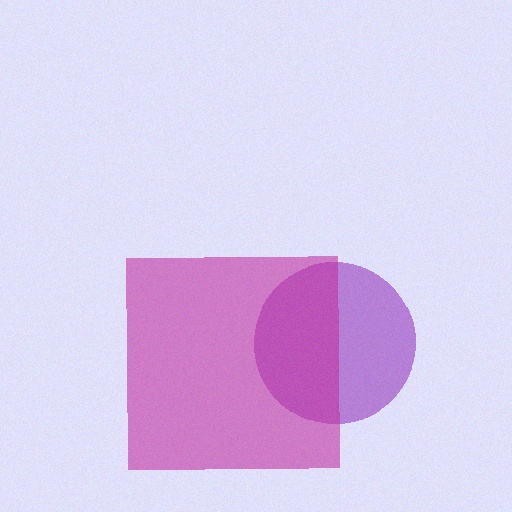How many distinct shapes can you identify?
There are 2 distinct shapes: a purple circle, a magenta square.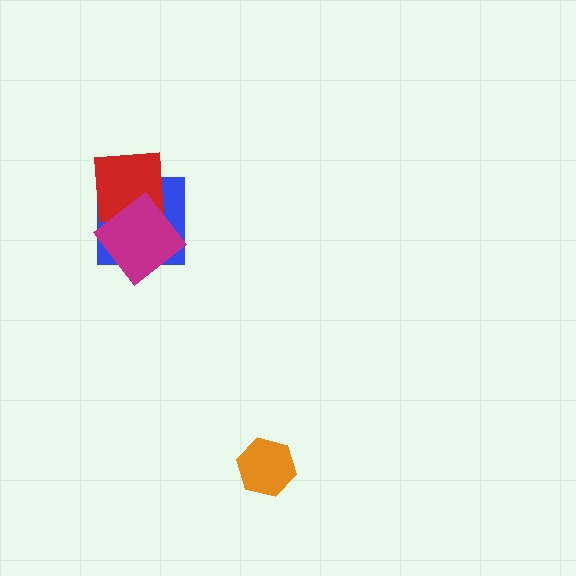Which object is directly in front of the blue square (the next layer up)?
The red square is directly in front of the blue square.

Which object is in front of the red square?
The magenta diamond is in front of the red square.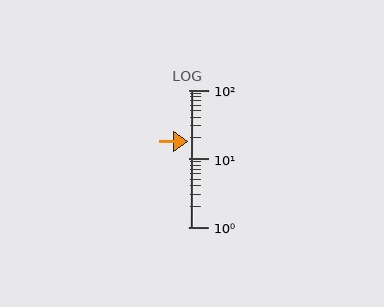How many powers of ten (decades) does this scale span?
The scale spans 2 decades, from 1 to 100.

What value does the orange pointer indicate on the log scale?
The pointer indicates approximately 18.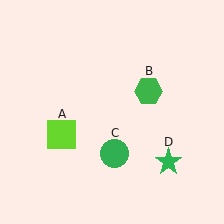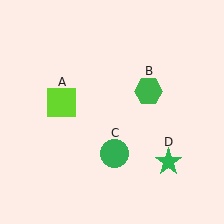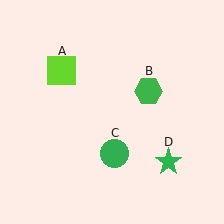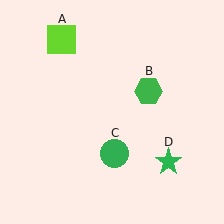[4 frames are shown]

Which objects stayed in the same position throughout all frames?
Green hexagon (object B) and green circle (object C) and green star (object D) remained stationary.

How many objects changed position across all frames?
1 object changed position: lime square (object A).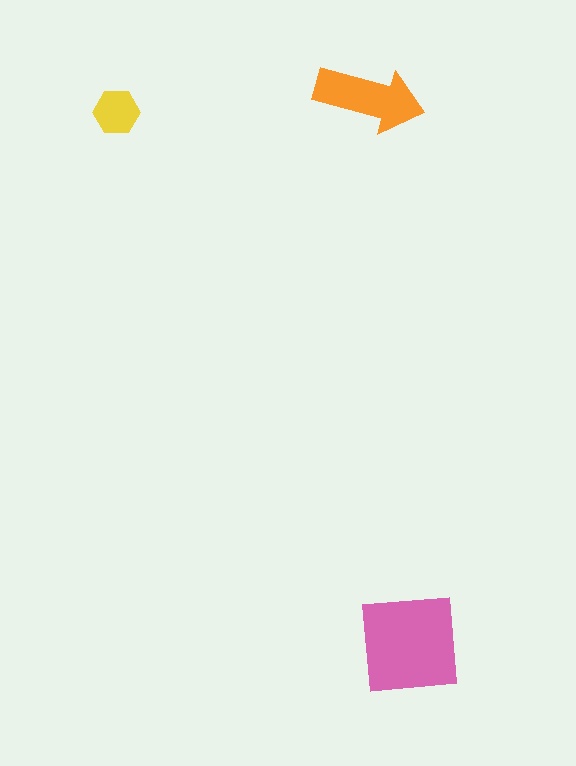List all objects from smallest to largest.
The yellow hexagon, the orange arrow, the pink square.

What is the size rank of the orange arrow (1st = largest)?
2nd.